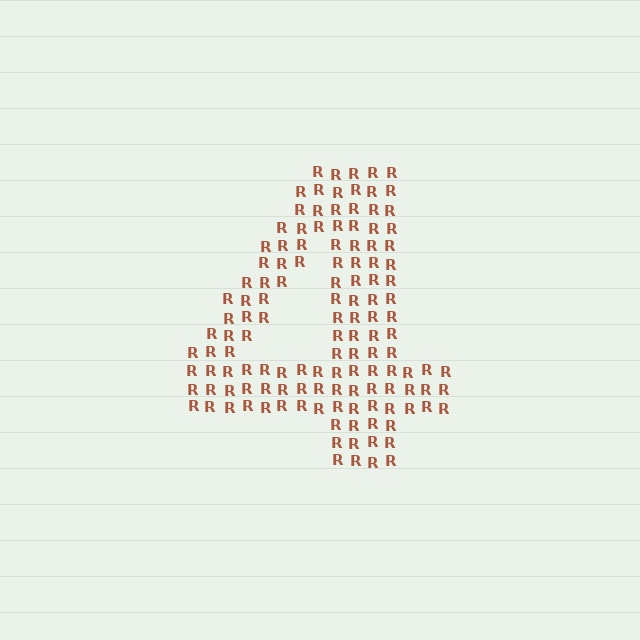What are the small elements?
The small elements are letter R's.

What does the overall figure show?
The overall figure shows the digit 4.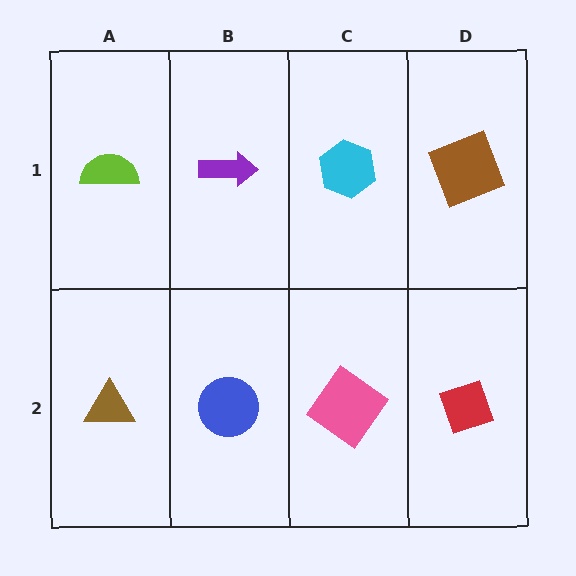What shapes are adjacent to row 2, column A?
A lime semicircle (row 1, column A), a blue circle (row 2, column B).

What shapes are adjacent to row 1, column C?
A pink diamond (row 2, column C), a purple arrow (row 1, column B), a brown square (row 1, column D).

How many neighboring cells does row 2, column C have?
3.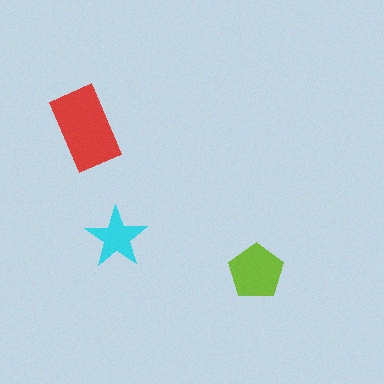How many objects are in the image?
There are 3 objects in the image.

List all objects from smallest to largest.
The cyan star, the lime pentagon, the red rectangle.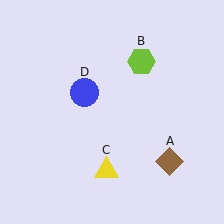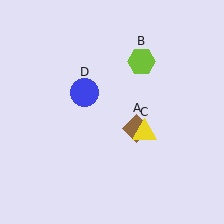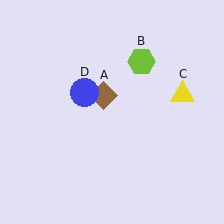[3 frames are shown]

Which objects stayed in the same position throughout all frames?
Lime hexagon (object B) and blue circle (object D) remained stationary.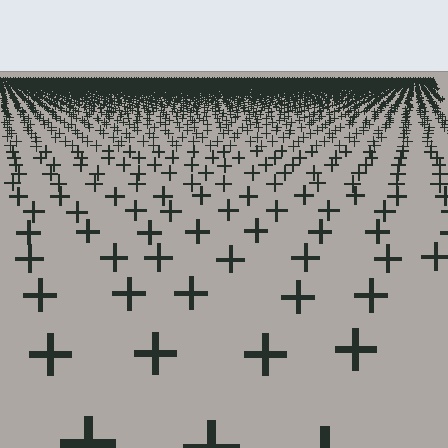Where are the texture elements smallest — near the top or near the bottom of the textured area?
Near the top.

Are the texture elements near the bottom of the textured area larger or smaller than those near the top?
Larger. Near the bottom, elements are closer to the viewer and appear at a bigger on-screen size.